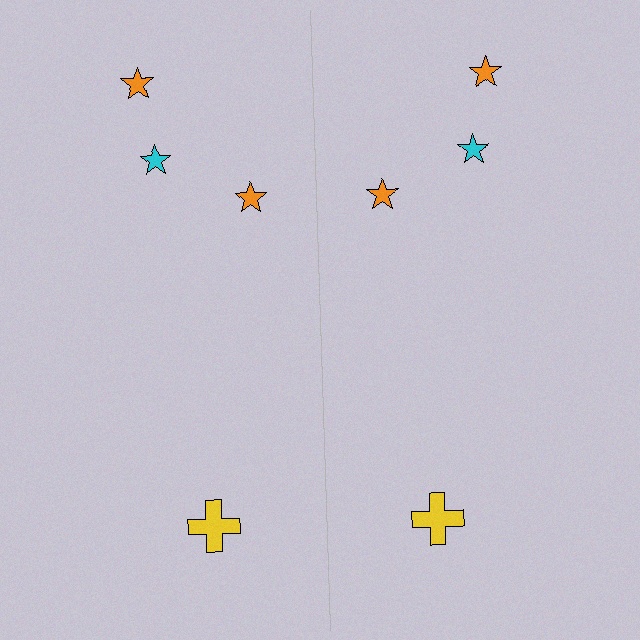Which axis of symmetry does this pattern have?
The pattern has a vertical axis of symmetry running through the center of the image.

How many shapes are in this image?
There are 8 shapes in this image.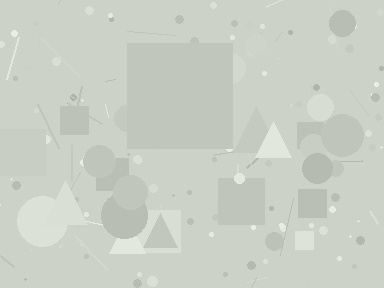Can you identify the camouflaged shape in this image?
The camouflaged shape is a square.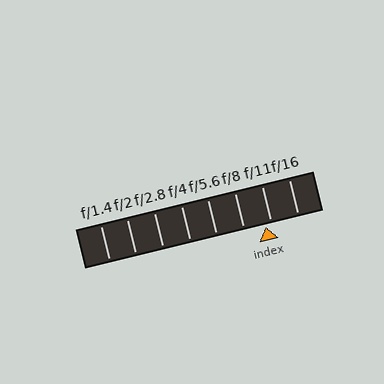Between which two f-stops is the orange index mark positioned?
The index mark is between f/8 and f/11.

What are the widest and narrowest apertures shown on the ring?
The widest aperture shown is f/1.4 and the narrowest is f/16.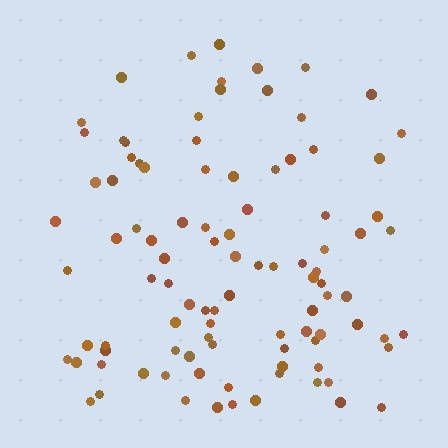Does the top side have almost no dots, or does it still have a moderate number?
Still a moderate number, just noticeably fewer than the bottom.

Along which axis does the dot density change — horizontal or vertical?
Vertical.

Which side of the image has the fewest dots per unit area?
The top.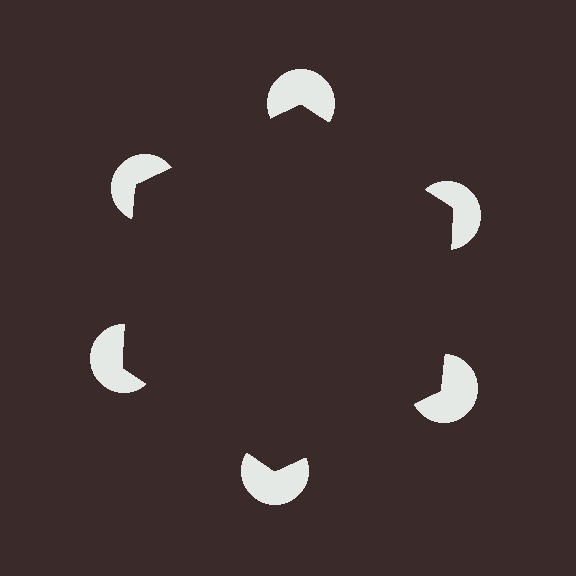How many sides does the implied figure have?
6 sides.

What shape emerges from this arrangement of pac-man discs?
An illusory hexagon — its edges are inferred from the aligned wedge cuts in the pac-man discs, not physically drawn.